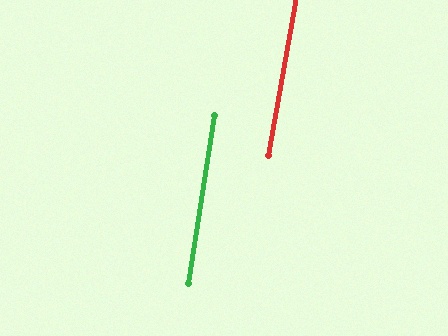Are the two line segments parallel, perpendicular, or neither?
Parallel — their directions differ by only 1.4°.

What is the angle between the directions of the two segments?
Approximately 1 degree.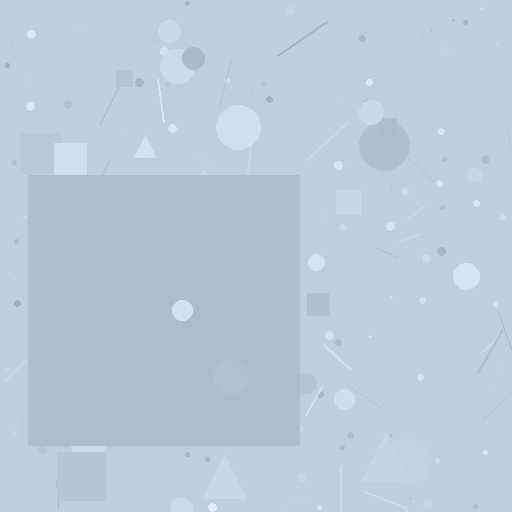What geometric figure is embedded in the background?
A square is embedded in the background.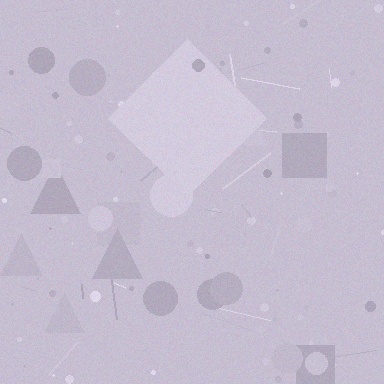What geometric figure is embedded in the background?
A diamond is embedded in the background.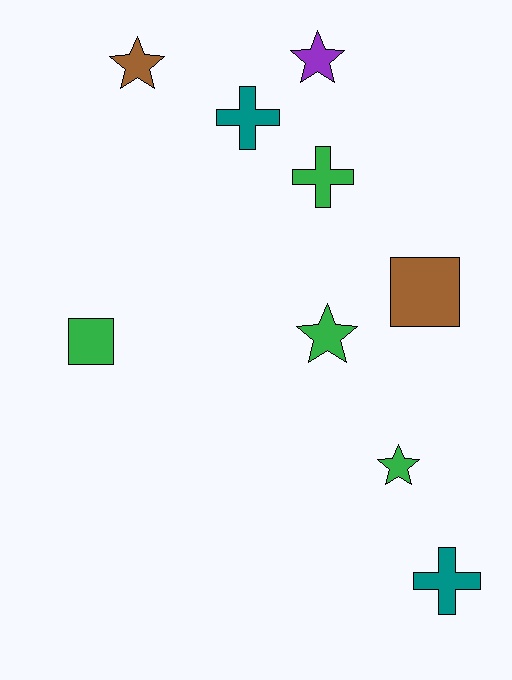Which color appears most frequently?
Green, with 4 objects.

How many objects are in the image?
There are 9 objects.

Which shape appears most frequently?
Star, with 4 objects.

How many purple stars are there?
There is 1 purple star.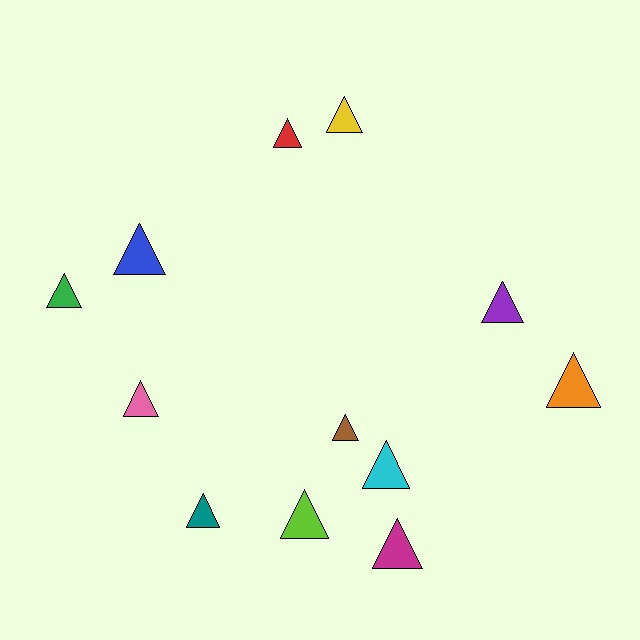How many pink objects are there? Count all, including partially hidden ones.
There is 1 pink object.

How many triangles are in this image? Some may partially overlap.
There are 12 triangles.